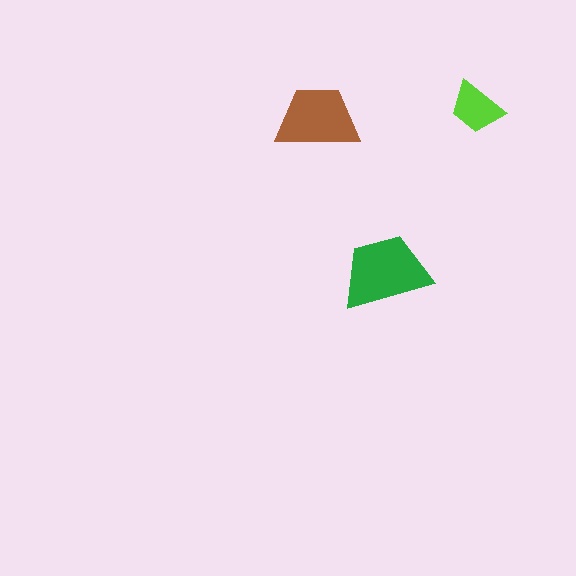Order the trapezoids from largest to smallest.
the green one, the brown one, the lime one.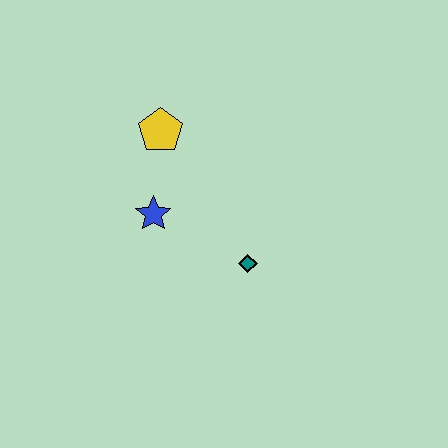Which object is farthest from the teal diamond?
The yellow pentagon is farthest from the teal diamond.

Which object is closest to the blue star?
The yellow pentagon is closest to the blue star.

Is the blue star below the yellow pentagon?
Yes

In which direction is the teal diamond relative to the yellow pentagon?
The teal diamond is below the yellow pentagon.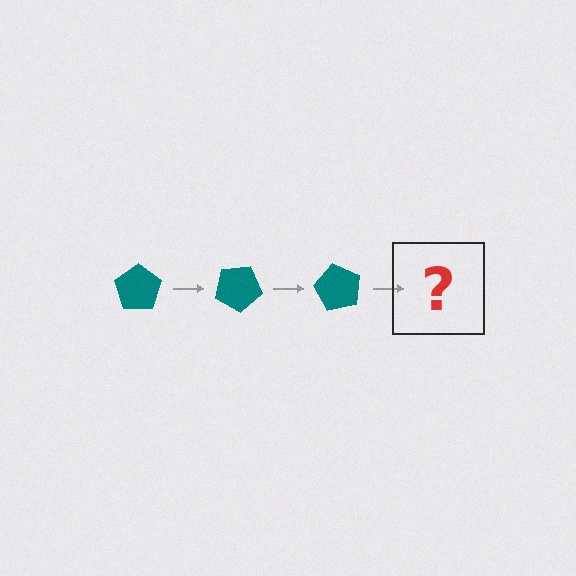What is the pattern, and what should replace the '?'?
The pattern is that the pentagon rotates 30 degrees each step. The '?' should be a teal pentagon rotated 90 degrees.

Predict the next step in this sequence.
The next step is a teal pentagon rotated 90 degrees.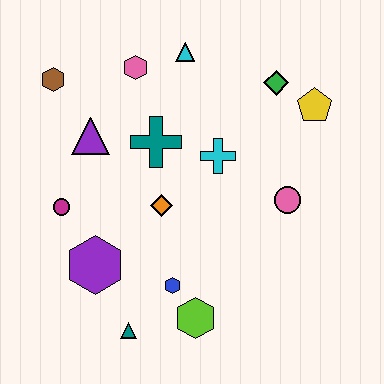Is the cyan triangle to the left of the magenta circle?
No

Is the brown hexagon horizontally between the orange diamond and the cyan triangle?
No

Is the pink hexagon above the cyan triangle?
No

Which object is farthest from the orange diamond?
The yellow pentagon is farthest from the orange diamond.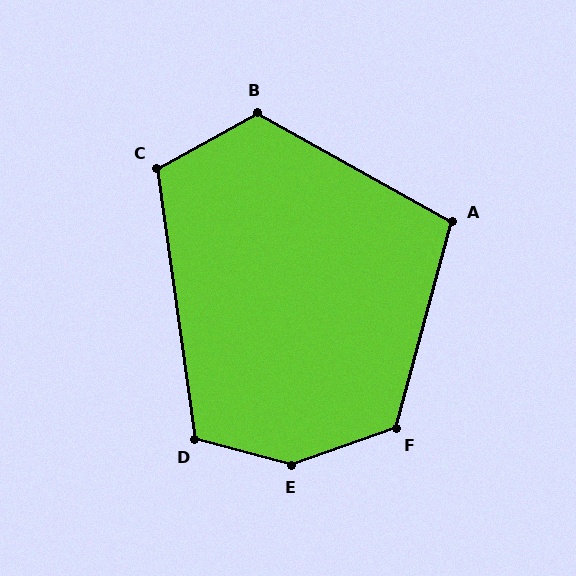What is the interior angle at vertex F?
Approximately 125 degrees (obtuse).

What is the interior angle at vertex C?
Approximately 111 degrees (obtuse).